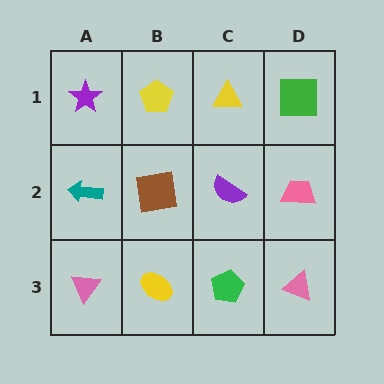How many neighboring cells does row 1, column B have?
3.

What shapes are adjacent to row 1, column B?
A brown square (row 2, column B), a purple star (row 1, column A), a yellow triangle (row 1, column C).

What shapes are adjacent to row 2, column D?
A green square (row 1, column D), a pink triangle (row 3, column D), a purple semicircle (row 2, column C).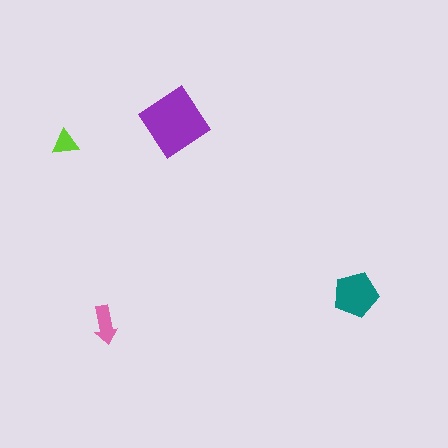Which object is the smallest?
The lime triangle.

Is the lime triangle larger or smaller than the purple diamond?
Smaller.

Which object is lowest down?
The pink arrow is bottommost.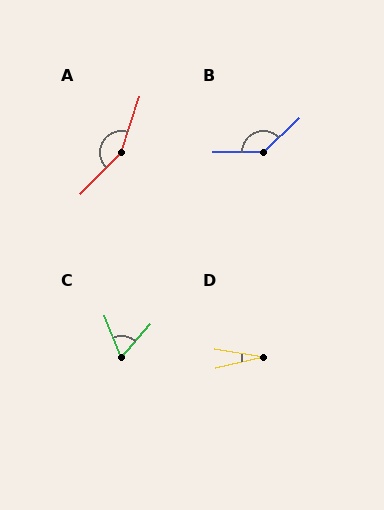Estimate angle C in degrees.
Approximately 63 degrees.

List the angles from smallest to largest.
D (23°), C (63°), B (137°), A (153°).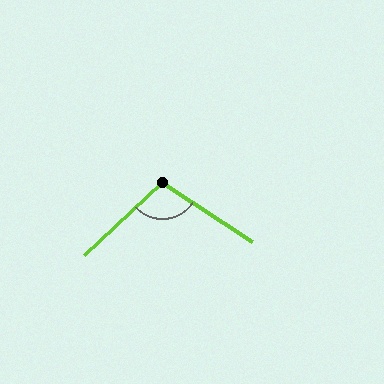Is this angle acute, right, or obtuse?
It is obtuse.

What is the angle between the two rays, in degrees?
Approximately 104 degrees.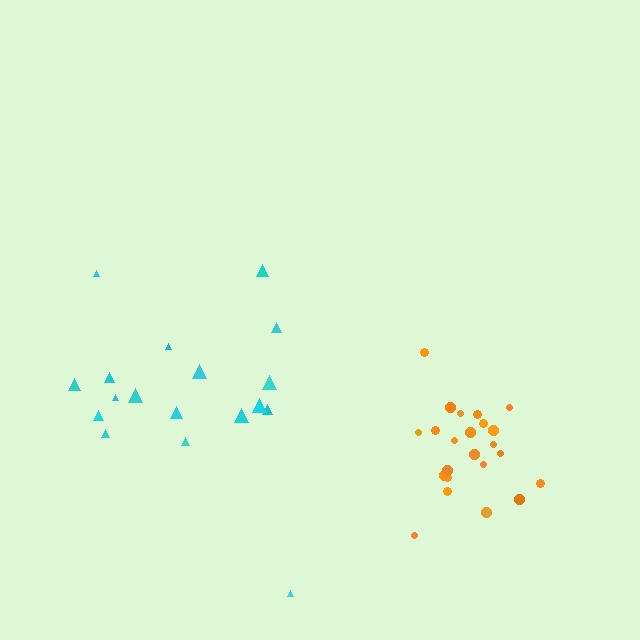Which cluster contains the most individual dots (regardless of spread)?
Orange (23).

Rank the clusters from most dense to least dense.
orange, cyan.